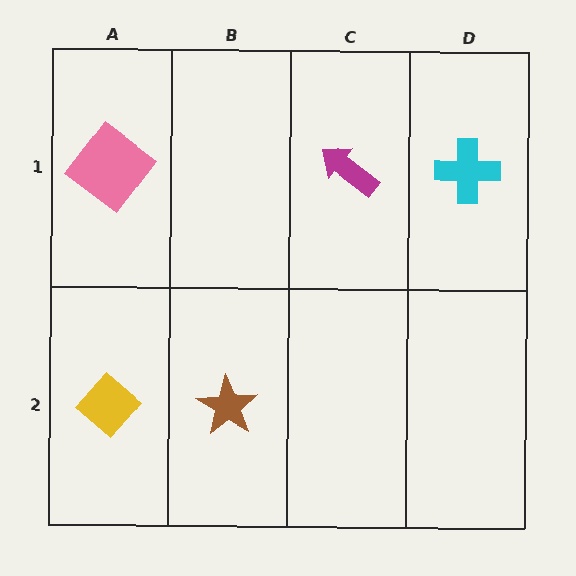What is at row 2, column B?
A brown star.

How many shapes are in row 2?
2 shapes.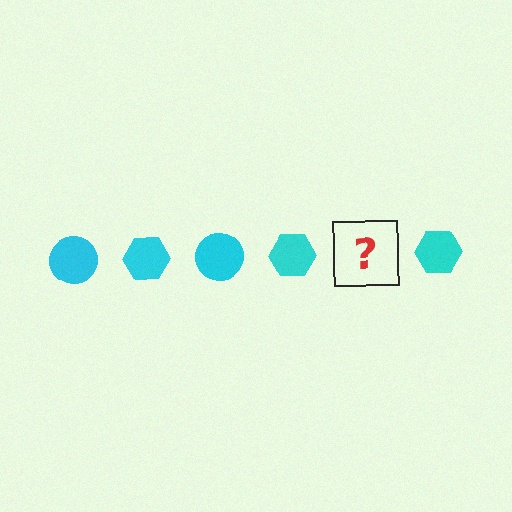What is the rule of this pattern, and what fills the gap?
The rule is that the pattern cycles through circle, hexagon shapes in cyan. The gap should be filled with a cyan circle.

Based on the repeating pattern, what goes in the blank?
The blank should be a cyan circle.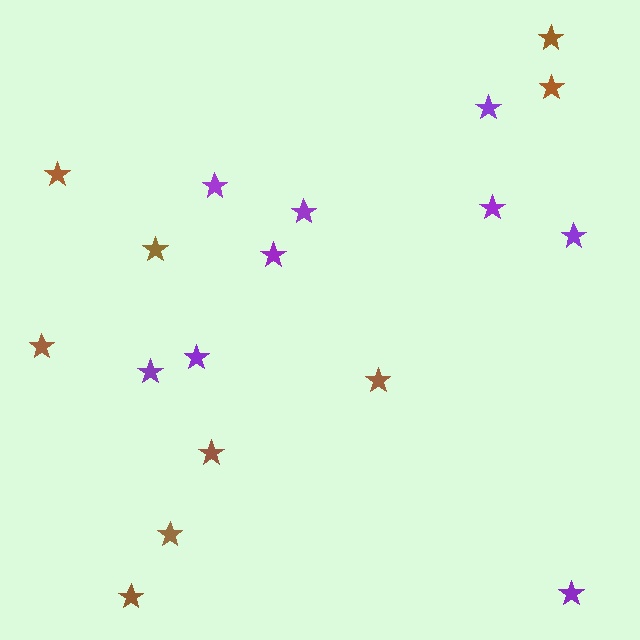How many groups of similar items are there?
There are 2 groups: one group of brown stars (9) and one group of purple stars (9).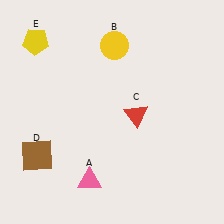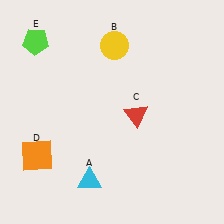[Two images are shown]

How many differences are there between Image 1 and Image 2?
There are 3 differences between the two images.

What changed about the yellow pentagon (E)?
In Image 1, E is yellow. In Image 2, it changed to lime.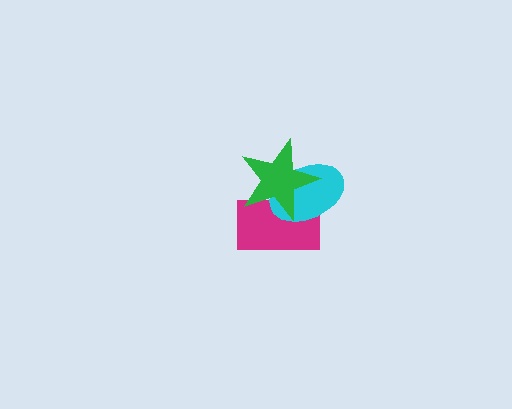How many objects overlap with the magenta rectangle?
2 objects overlap with the magenta rectangle.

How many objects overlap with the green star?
2 objects overlap with the green star.